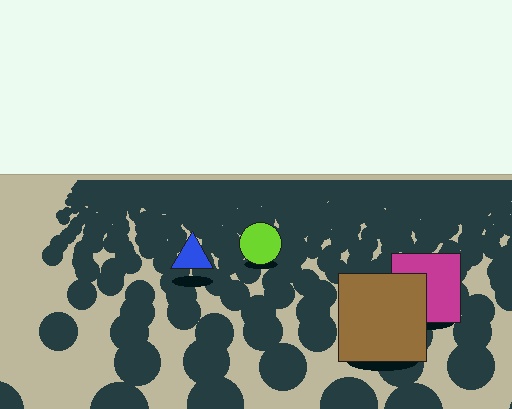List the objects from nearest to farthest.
From nearest to farthest: the brown square, the magenta square, the blue triangle, the lime circle.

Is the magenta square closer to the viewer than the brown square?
No. The brown square is closer — you can tell from the texture gradient: the ground texture is coarser near it.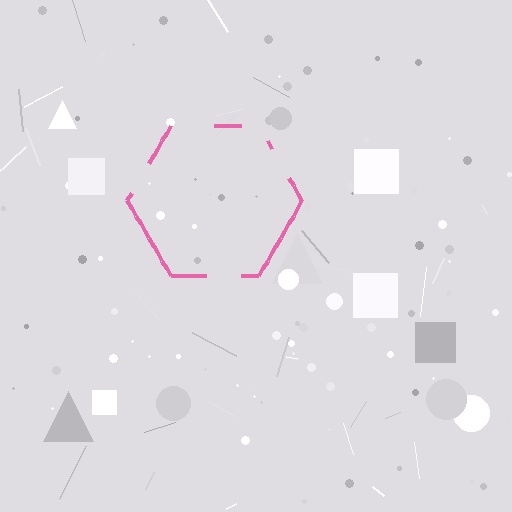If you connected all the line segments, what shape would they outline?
They would outline a hexagon.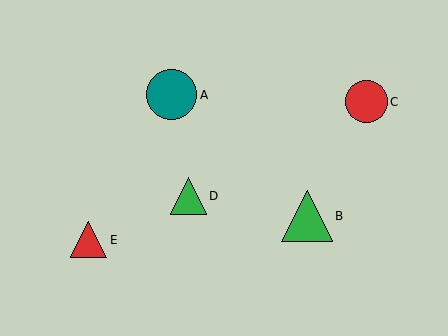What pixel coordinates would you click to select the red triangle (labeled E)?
Click at (89, 240) to select the red triangle E.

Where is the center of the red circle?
The center of the red circle is at (366, 102).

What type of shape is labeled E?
Shape E is a red triangle.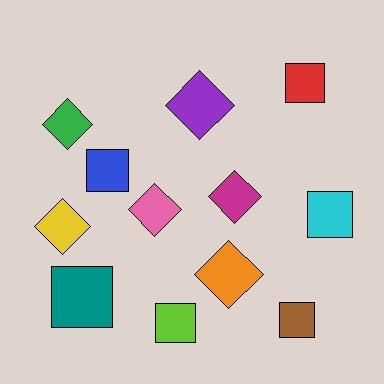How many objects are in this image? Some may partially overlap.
There are 12 objects.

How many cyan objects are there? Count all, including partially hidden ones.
There is 1 cyan object.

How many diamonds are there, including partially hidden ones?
There are 6 diamonds.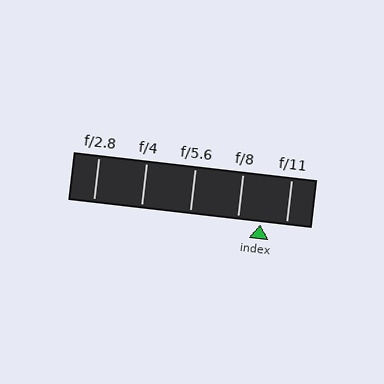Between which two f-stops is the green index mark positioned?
The index mark is between f/8 and f/11.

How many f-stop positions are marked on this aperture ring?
There are 5 f-stop positions marked.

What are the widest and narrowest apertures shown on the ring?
The widest aperture shown is f/2.8 and the narrowest is f/11.